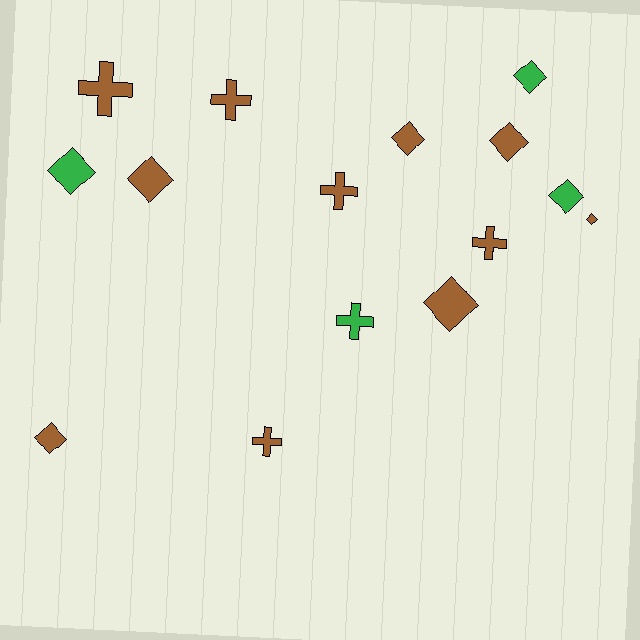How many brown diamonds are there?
There are 6 brown diamonds.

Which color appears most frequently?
Brown, with 11 objects.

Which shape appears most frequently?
Diamond, with 9 objects.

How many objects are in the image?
There are 15 objects.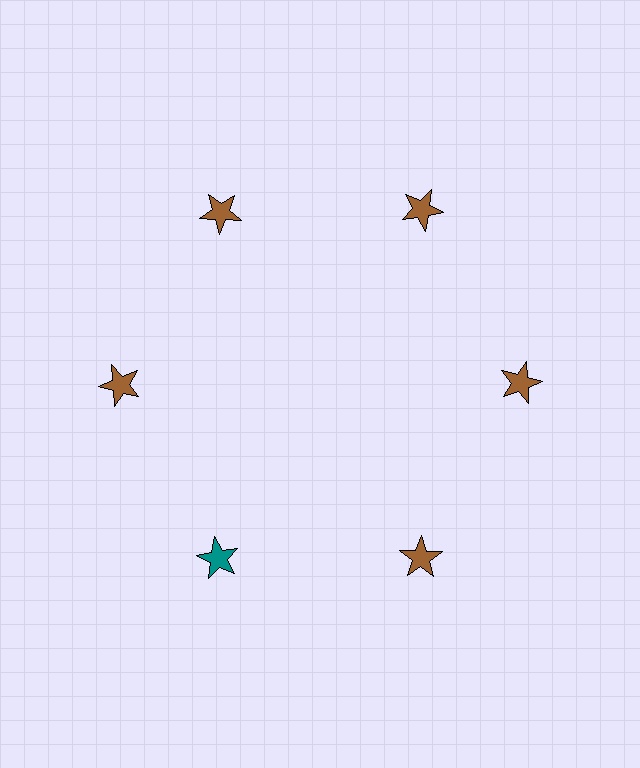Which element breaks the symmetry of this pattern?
The teal star at roughly the 7 o'clock position breaks the symmetry. All other shapes are brown stars.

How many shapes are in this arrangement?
There are 6 shapes arranged in a ring pattern.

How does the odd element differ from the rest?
It has a different color: teal instead of brown.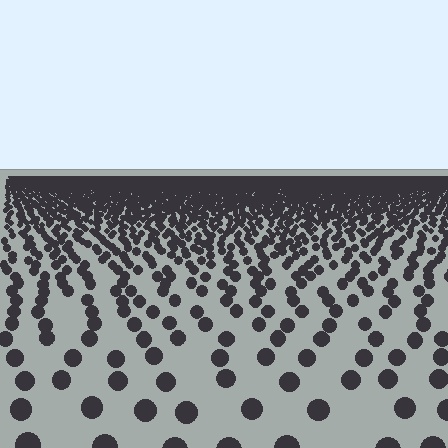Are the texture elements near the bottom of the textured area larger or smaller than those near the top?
Larger. Near the bottom, elements are closer to the viewer and appear at a bigger on-screen size.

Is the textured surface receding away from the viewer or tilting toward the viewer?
The surface is receding away from the viewer. Texture elements get smaller and denser toward the top.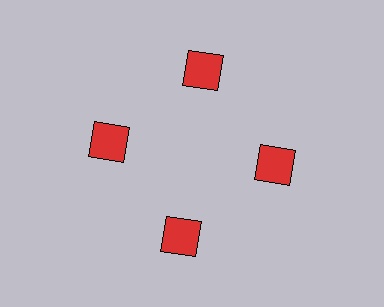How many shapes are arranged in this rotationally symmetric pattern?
There are 4 shapes, arranged in 4 groups of 1.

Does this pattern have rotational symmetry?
Yes, this pattern has 4-fold rotational symmetry. It looks the same after rotating 90 degrees around the center.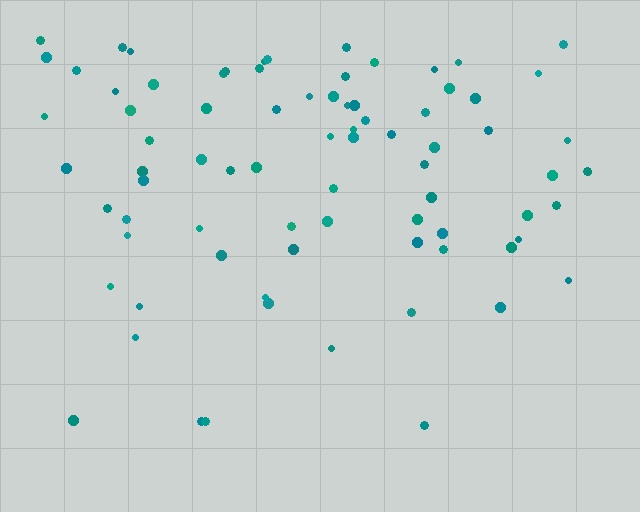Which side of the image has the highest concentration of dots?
The top.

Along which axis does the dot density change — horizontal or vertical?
Vertical.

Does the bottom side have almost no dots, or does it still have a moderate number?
Still a moderate number, just noticeably fewer than the top.